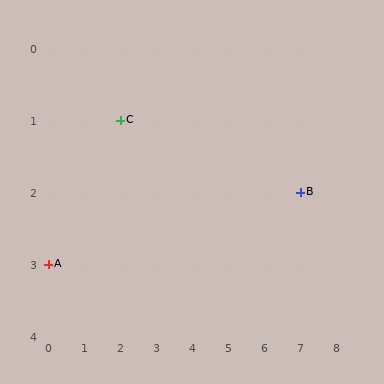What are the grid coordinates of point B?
Point B is at grid coordinates (7, 2).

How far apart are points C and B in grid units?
Points C and B are 5 columns and 1 row apart (about 5.1 grid units diagonally).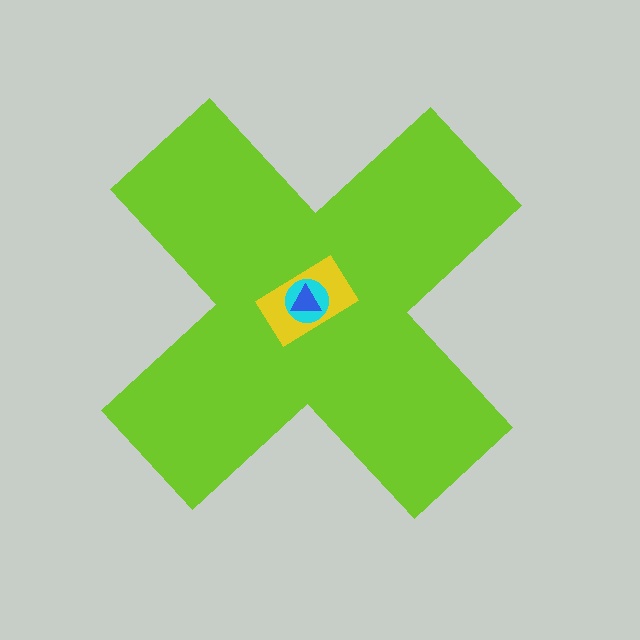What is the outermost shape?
The lime cross.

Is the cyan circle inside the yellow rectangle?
Yes.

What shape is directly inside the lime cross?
The yellow rectangle.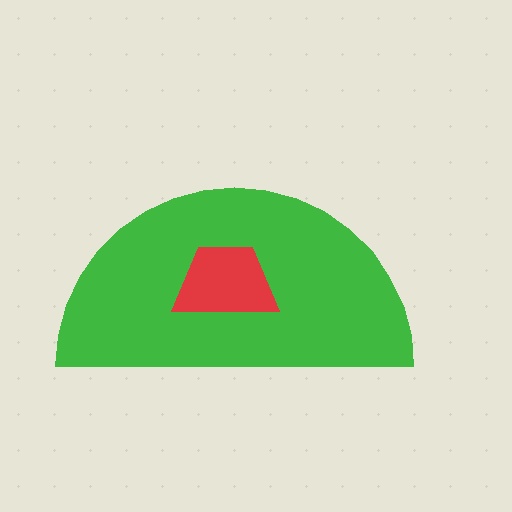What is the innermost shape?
The red trapezoid.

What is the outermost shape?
The green semicircle.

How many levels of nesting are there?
2.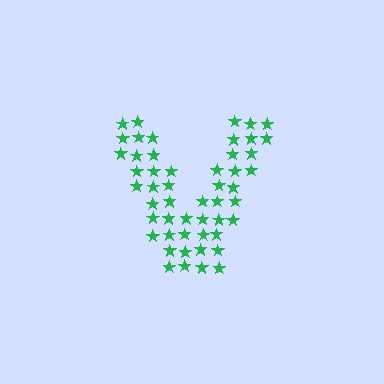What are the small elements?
The small elements are stars.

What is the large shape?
The large shape is the letter V.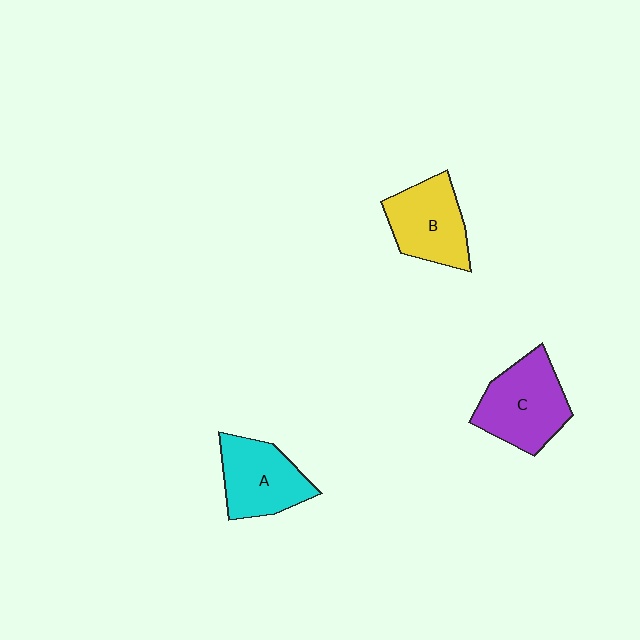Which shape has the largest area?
Shape C (purple).